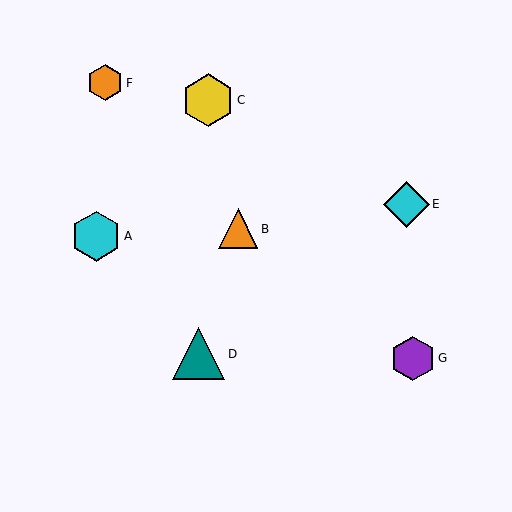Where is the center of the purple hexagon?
The center of the purple hexagon is at (413, 358).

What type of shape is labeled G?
Shape G is a purple hexagon.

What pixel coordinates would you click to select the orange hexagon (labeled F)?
Click at (105, 83) to select the orange hexagon F.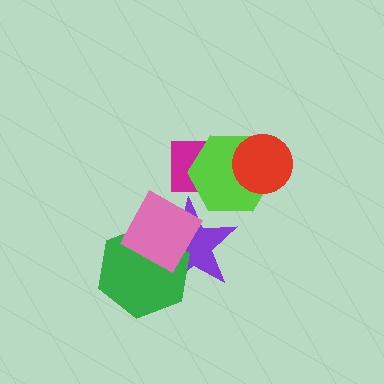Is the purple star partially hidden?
Yes, it is partially covered by another shape.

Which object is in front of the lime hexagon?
The red circle is in front of the lime hexagon.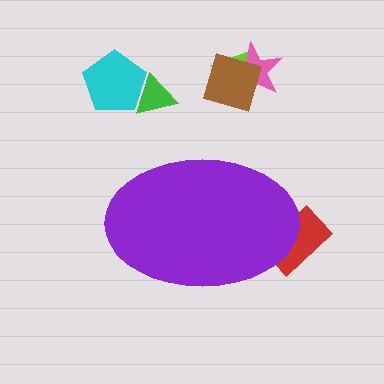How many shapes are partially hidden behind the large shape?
1 shape is partially hidden.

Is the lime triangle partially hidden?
No, the lime triangle is fully visible.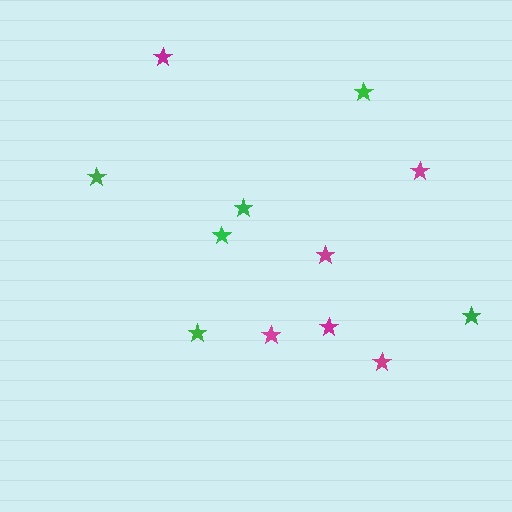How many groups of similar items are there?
There are 2 groups: one group of green stars (6) and one group of magenta stars (6).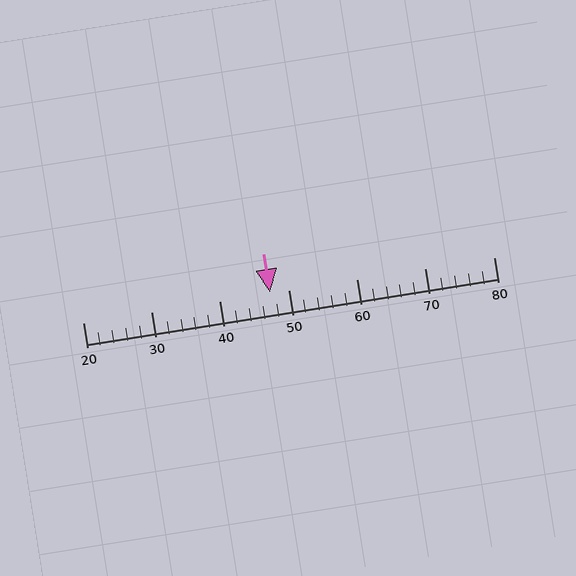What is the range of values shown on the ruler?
The ruler shows values from 20 to 80.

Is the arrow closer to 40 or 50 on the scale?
The arrow is closer to 50.